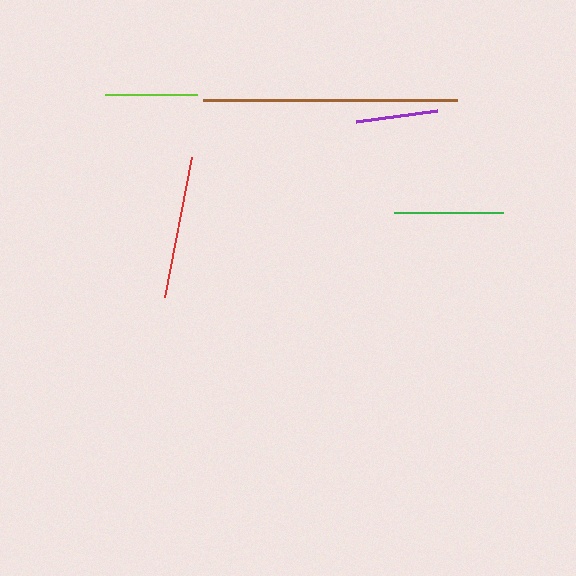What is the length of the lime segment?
The lime segment is approximately 92 pixels long.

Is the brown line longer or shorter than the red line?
The brown line is longer than the red line.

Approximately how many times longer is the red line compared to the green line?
The red line is approximately 1.3 times the length of the green line.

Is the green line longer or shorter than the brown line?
The brown line is longer than the green line.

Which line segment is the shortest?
The purple line is the shortest at approximately 82 pixels.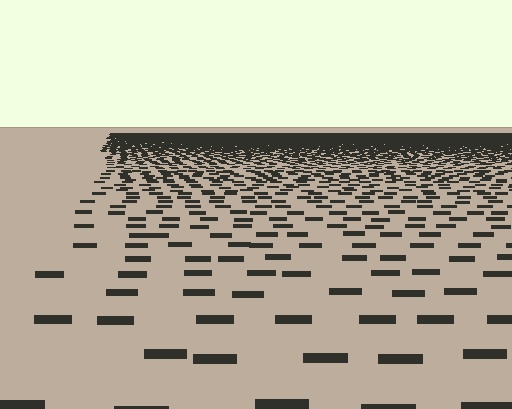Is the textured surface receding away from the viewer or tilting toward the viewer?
The surface is receding away from the viewer. Texture elements get smaller and denser toward the top.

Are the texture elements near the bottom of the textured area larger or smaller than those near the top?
Larger. Near the bottom, elements are closer to the viewer and appear at a bigger on-screen size.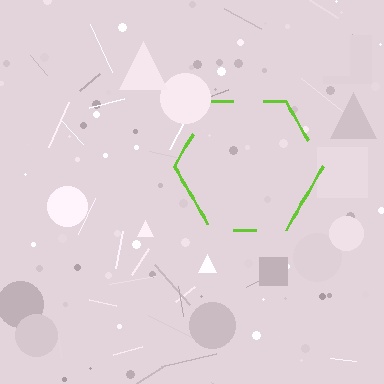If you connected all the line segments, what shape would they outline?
They would outline a hexagon.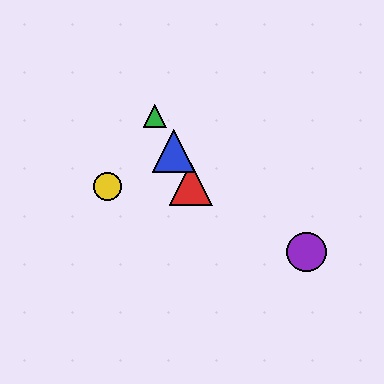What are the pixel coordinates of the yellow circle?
The yellow circle is at (108, 186).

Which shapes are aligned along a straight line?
The red triangle, the blue triangle, the green triangle are aligned along a straight line.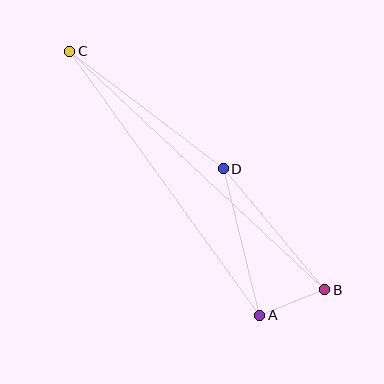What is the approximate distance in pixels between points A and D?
The distance between A and D is approximately 151 pixels.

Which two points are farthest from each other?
Points B and C are farthest from each other.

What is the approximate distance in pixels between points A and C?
The distance between A and C is approximately 326 pixels.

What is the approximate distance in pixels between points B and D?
The distance between B and D is approximately 158 pixels.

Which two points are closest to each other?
Points A and B are closest to each other.